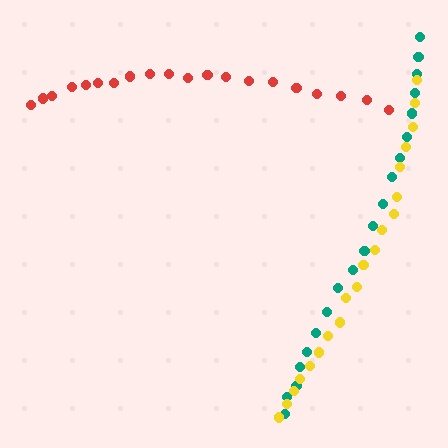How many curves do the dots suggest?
There are 3 distinct paths.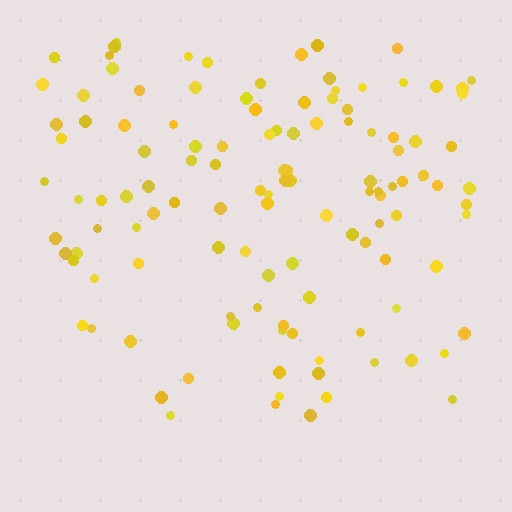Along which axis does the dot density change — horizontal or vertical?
Vertical.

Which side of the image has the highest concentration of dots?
The top.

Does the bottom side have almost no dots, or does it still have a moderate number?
Still a moderate number, just noticeably fewer than the top.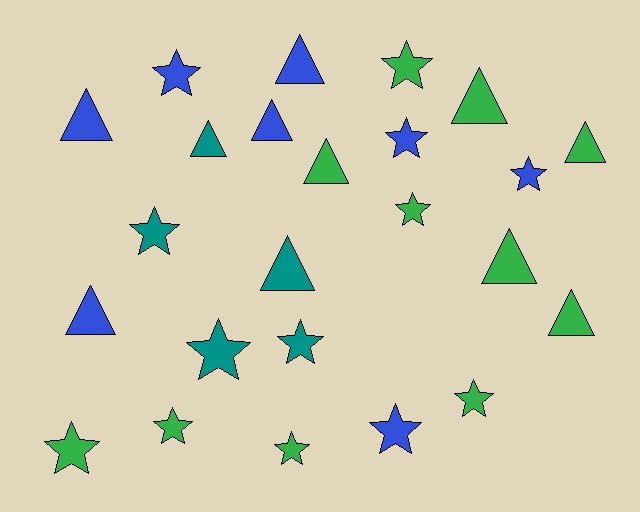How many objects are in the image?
There are 24 objects.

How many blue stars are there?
There are 4 blue stars.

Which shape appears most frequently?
Star, with 13 objects.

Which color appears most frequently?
Green, with 11 objects.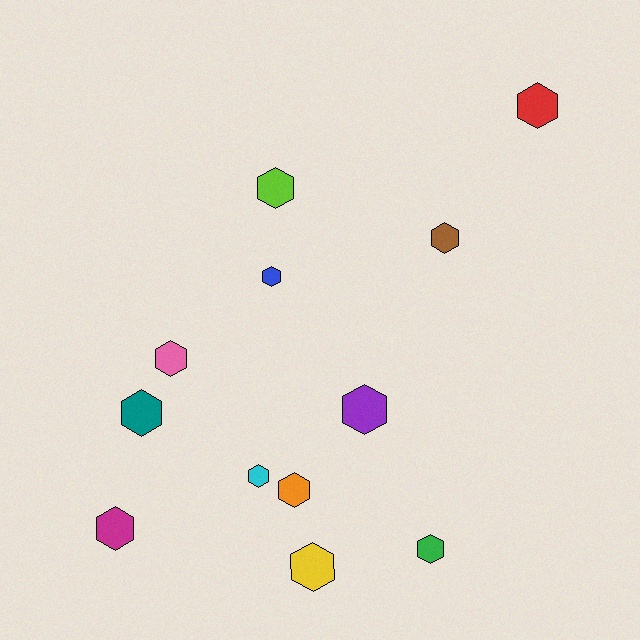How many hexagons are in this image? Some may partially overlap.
There are 12 hexagons.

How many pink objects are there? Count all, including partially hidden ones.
There is 1 pink object.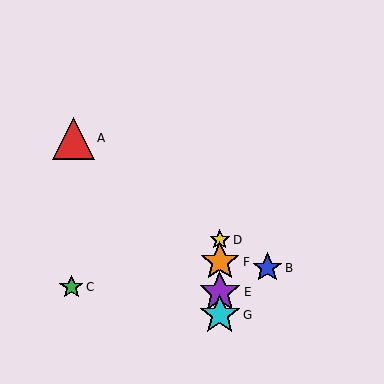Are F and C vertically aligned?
No, F is at x≈220 and C is at x≈71.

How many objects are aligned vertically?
4 objects (D, E, F, G) are aligned vertically.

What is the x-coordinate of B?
Object B is at x≈267.